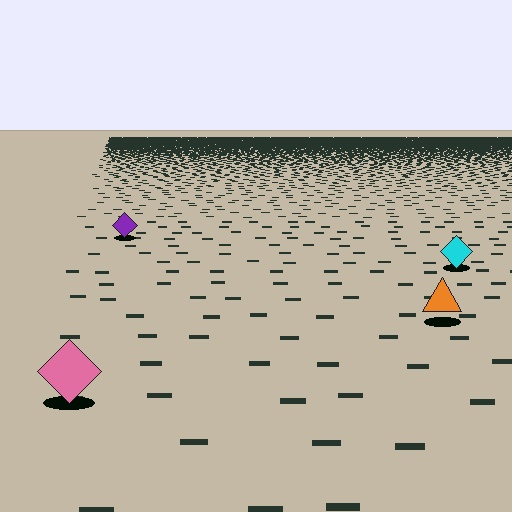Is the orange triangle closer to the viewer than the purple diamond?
Yes. The orange triangle is closer — you can tell from the texture gradient: the ground texture is coarser near it.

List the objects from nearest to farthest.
From nearest to farthest: the pink diamond, the orange triangle, the cyan diamond, the purple diamond.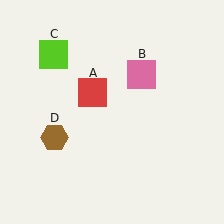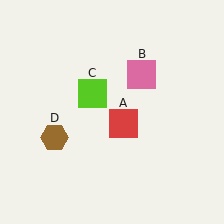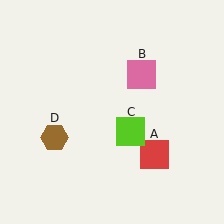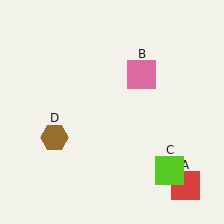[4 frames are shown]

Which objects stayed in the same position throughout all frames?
Pink square (object B) and brown hexagon (object D) remained stationary.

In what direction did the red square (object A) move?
The red square (object A) moved down and to the right.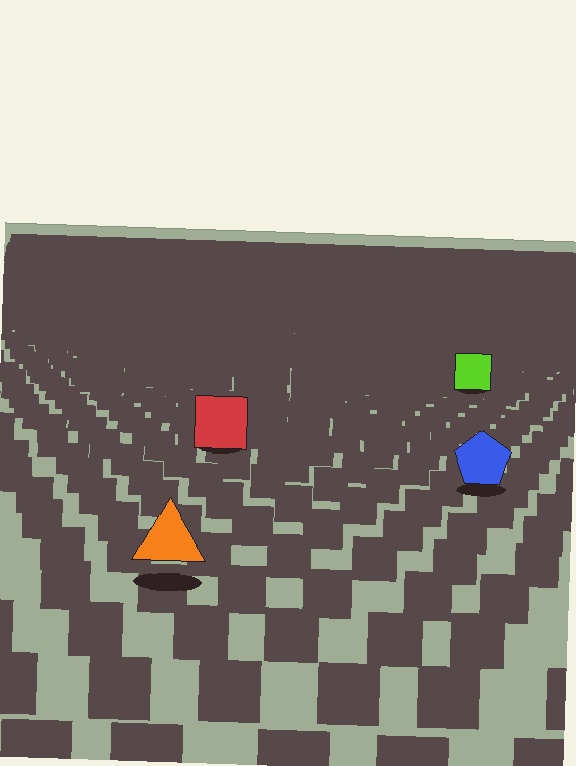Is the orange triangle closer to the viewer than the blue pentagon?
Yes. The orange triangle is closer — you can tell from the texture gradient: the ground texture is coarser near it.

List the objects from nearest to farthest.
From nearest to farthest: the orange triangle, the blue pentagon, the red square, the lime square.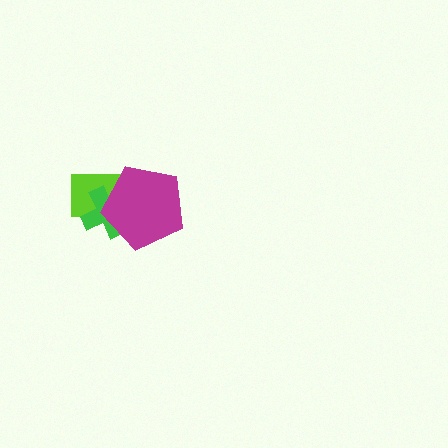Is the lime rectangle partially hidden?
Yes, it is partially covered by another shape.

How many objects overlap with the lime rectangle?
2 objects overlap with the lime rectangle.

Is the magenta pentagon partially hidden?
No, no other shape covers it.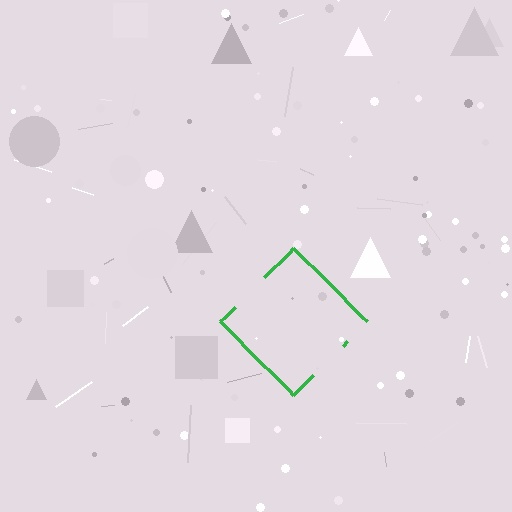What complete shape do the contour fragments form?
The contour fragments form a diamond.